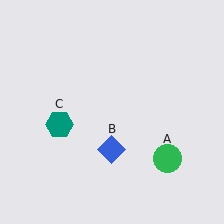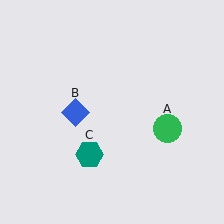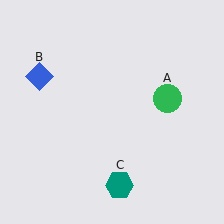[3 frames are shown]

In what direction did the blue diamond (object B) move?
The blue diamond (object B) moved up and to the left.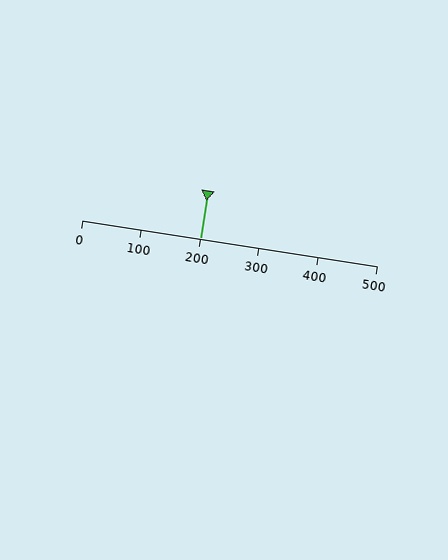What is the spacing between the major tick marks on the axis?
The major ticks are spaced 100 apart.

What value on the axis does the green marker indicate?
The marker indicates approximately 200.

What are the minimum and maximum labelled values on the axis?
The axis runs from 0 to 500.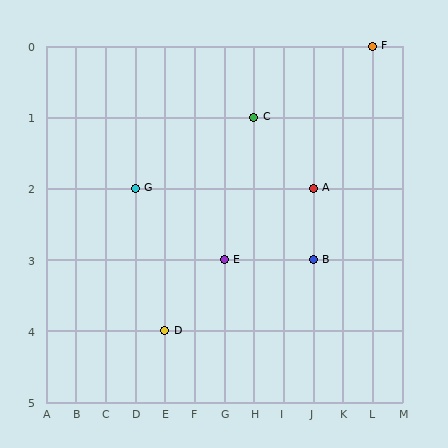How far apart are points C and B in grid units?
Points C and B are 2 columns and 2 rows apart (about 2.8 grid units diagonally).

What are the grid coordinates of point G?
Point G is at grid coordinates (D, 2).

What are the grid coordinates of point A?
Point A is at grid coordinates (J, 2).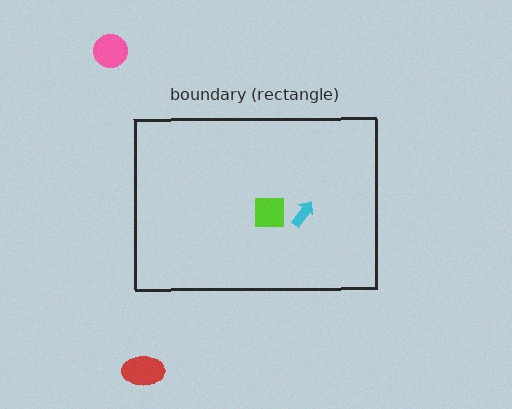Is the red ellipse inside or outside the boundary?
Outside.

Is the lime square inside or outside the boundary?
Inside.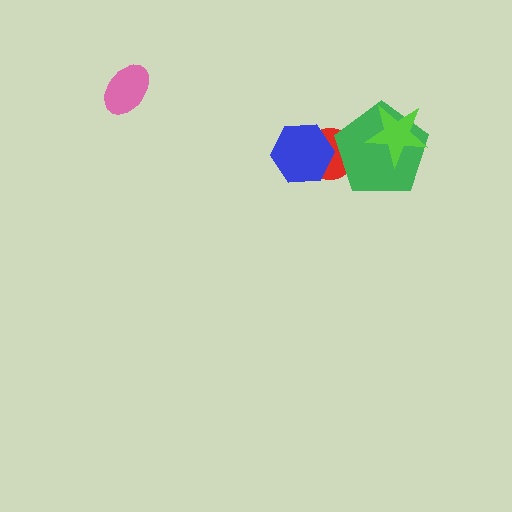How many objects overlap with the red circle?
2 objects overlap with the red circle.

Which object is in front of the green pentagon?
The lime star is in front of the green pentagon.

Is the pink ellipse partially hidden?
No, no other shape covers it.